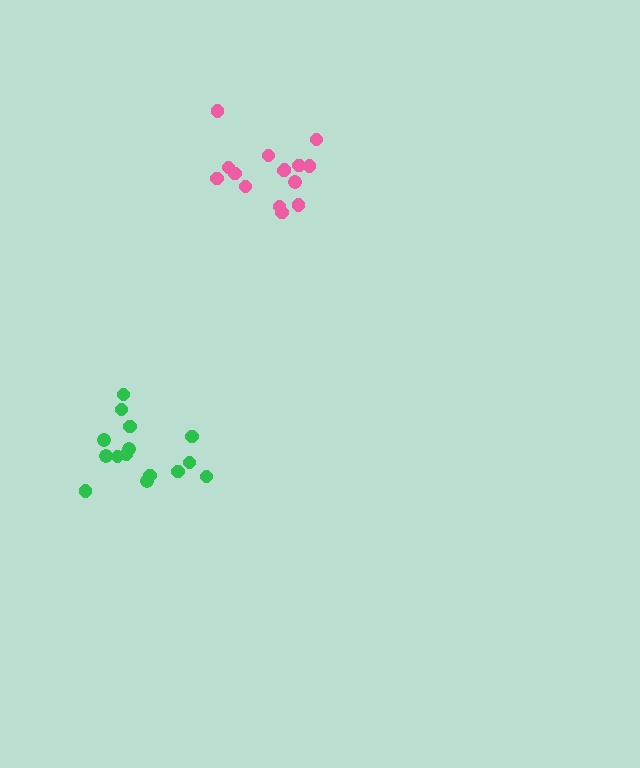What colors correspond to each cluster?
The clusters are colored: pink, green.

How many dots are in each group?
Group 1: 15 dots, Group 2: 15 dots (30 total).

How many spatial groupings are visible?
There are 2 spatial groupings.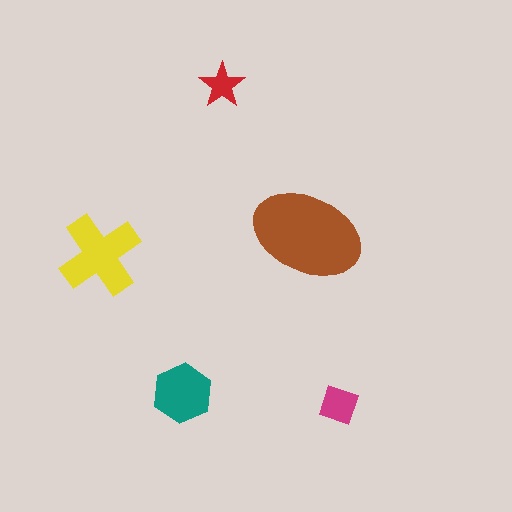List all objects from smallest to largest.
The red star, the magenta square, the teal hexagon, the yellow cross, the brown ellipse.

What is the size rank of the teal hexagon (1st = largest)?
3rd.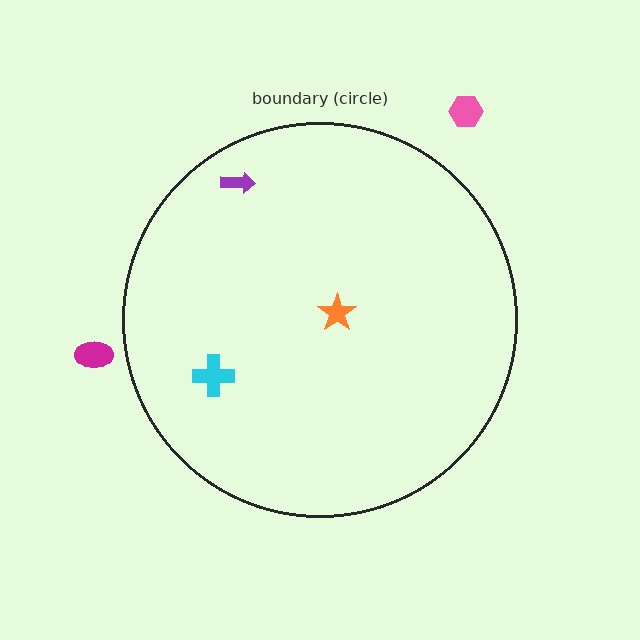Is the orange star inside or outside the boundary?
Inside.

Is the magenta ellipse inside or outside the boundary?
Outside.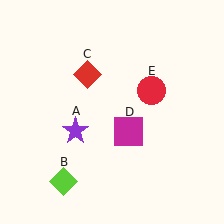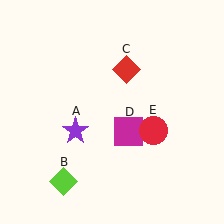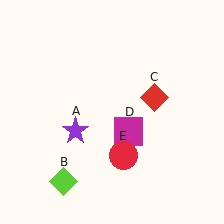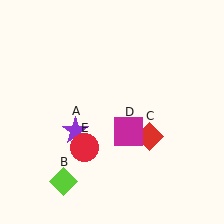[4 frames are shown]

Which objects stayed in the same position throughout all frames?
Purple star (object A) and lime diamond (object B) and magenta square (object D) remained stationary.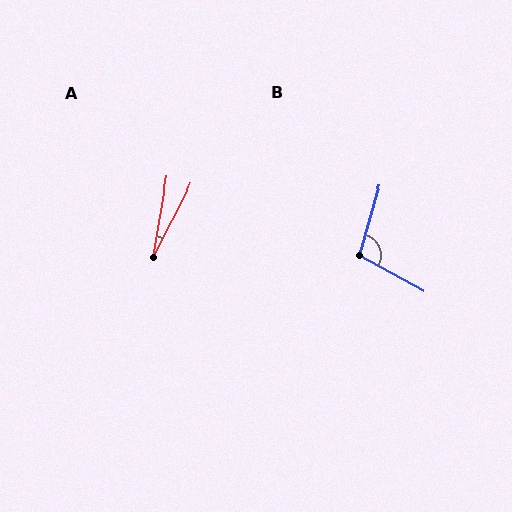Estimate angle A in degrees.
Approximately 17 degrees.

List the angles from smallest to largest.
A (17°), B (102°).